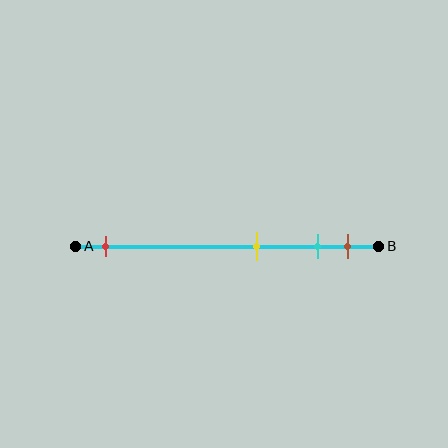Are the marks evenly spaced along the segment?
No, the marks are not evenly spaced.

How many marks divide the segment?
There are 4 marks dividing the segment.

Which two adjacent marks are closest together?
The cyan and brown marks are the closest adjacent pair.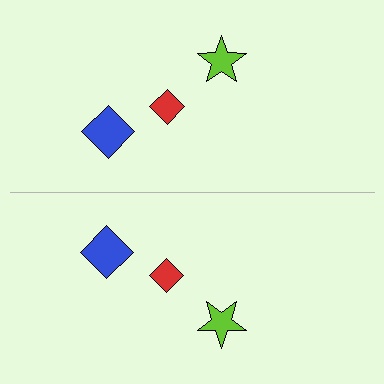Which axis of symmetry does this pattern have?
The pattern has a horizontal axis of symmetry running through the center of the image.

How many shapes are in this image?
There are 6 shapes in this image.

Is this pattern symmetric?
Yes, this pattern has bilateral (reflection) symmetry.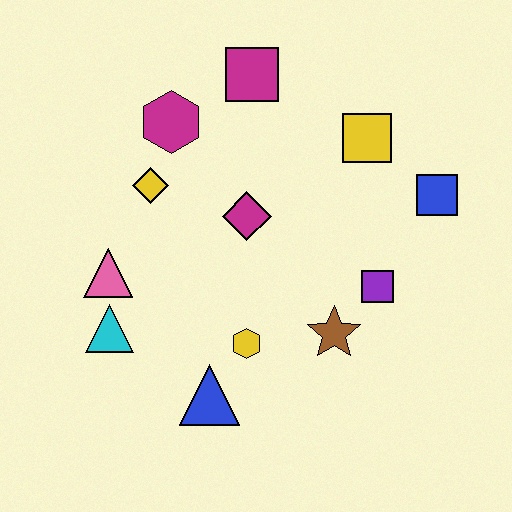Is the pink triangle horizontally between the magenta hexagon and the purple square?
No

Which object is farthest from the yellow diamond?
The blue square is farthest from the yellow diamond.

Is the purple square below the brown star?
No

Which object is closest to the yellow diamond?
The magenta hexagon is closest to the yellow diamond.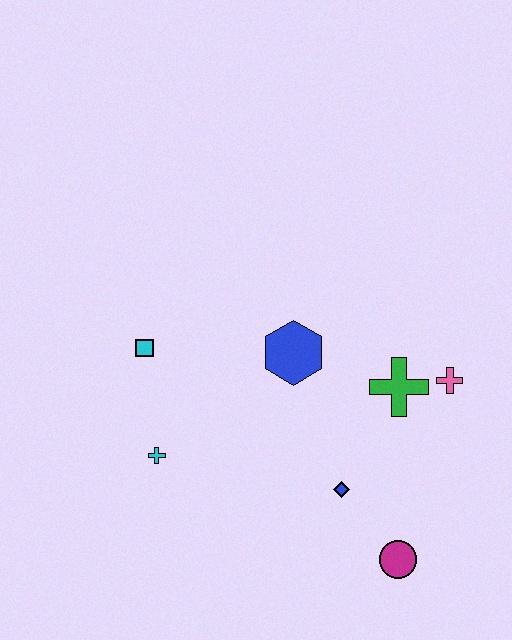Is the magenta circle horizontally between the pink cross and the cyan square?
Yes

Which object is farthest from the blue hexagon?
The magenta circle is farthest from the blue hexagon.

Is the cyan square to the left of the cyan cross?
Yes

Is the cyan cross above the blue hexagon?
No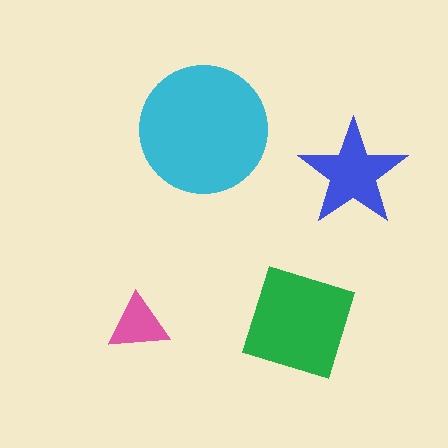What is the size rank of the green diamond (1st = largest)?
2nd.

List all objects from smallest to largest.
The pink triangle, the blue star, the green diamond, the cyan circle.